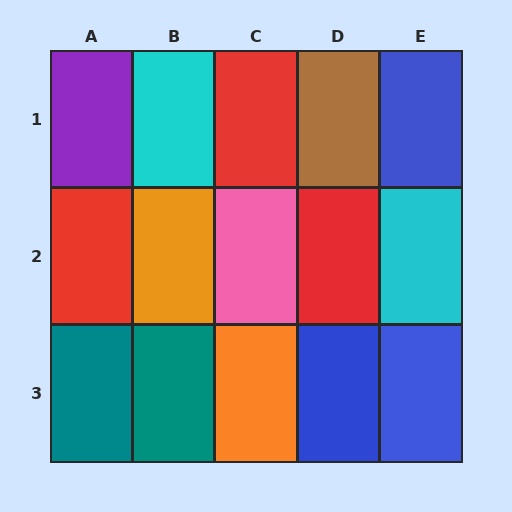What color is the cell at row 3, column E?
Blue.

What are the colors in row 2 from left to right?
Red, orange, pink, red, cyan.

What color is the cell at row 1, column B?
Cyan.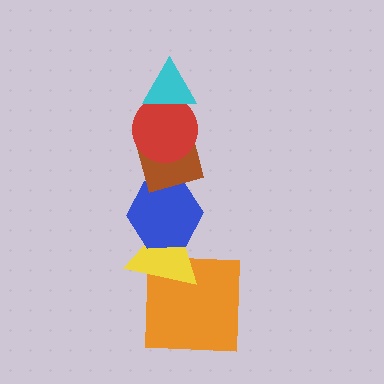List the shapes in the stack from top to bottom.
From top to bottom: the cyan triangle, the red circle, the brown square, the blue hexagon, the yellow triangle, the orange square.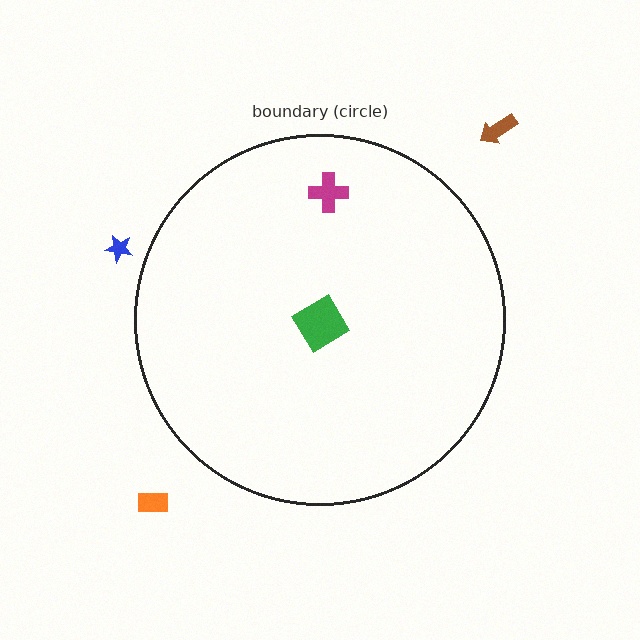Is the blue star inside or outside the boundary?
Outside.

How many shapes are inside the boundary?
2 inside, 3 outside.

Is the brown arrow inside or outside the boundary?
Outside.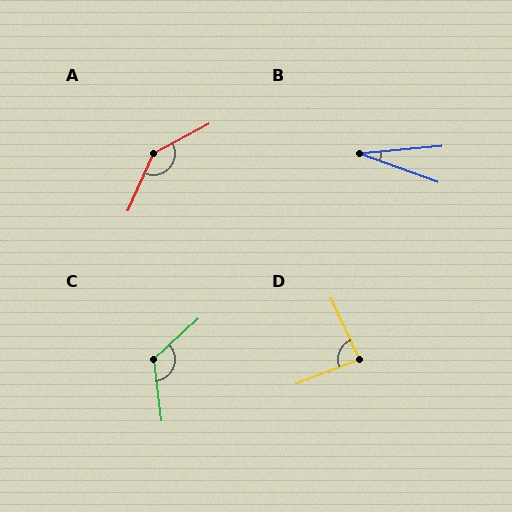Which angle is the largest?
A, at approximately 142 degrees.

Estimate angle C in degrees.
Approximately 125 degrees.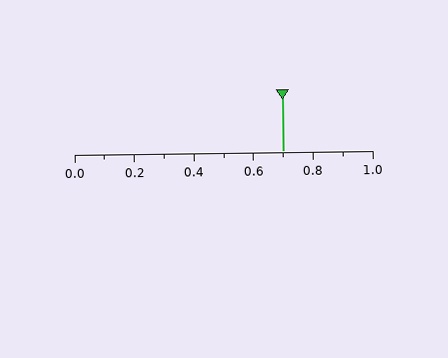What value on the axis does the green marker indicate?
The marker indicates approximately 0.7.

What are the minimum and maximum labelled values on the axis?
The axis runs from 0.0 to 1.0.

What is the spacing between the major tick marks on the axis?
The major ticks are spaced 0.2 apart.